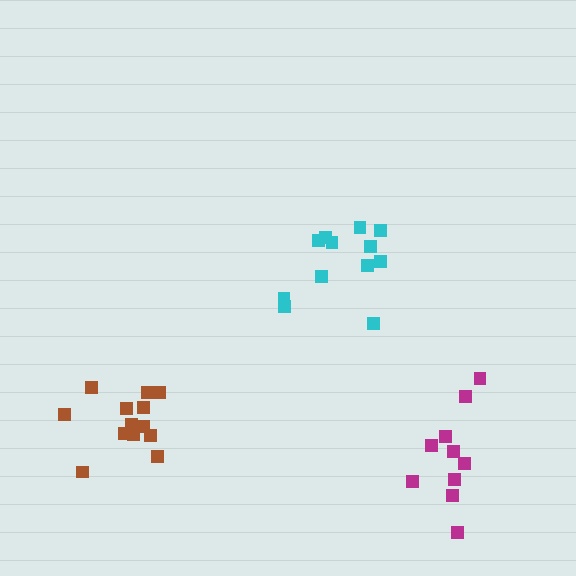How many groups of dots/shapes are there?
There are 3 groups.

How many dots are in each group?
Group 1: 13 dots, Group 2: 12 dots, Group 3: 10 dots (35 total).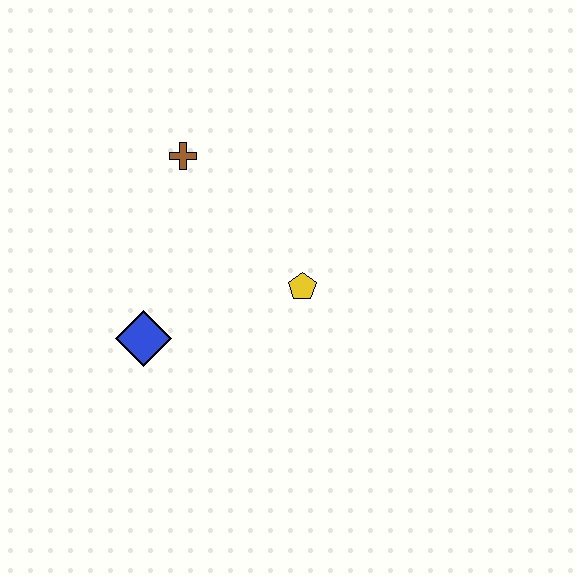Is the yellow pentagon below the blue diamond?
No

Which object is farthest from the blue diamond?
The brown cross is farthest from the blue diamond.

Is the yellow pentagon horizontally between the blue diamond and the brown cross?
No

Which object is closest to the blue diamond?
The yellow pentagon is closest to the blue diamond.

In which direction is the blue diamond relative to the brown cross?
The blue diamond is below the brown cross.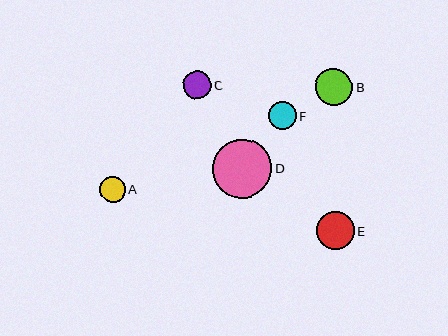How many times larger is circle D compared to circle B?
Circle D is approximately 1.6 times the size of circle B.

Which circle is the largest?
Circle D is the largest with a size of approximately 59 pixels.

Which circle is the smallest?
Circle A is the smallest with a size of approximately 26 pixels.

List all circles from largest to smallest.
From largest to smallest: D, E, B, C, F, A.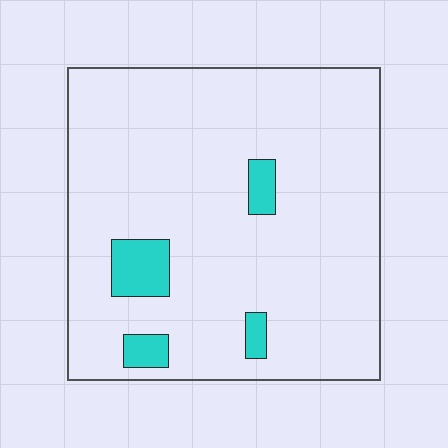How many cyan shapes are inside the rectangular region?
4.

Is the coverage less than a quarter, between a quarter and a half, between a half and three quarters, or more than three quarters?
Less than a quarter.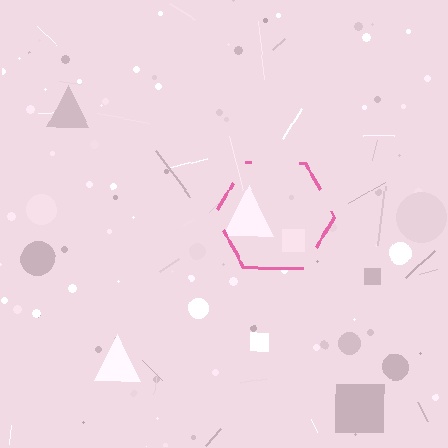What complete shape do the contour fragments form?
The contour fragments form a hexagon.